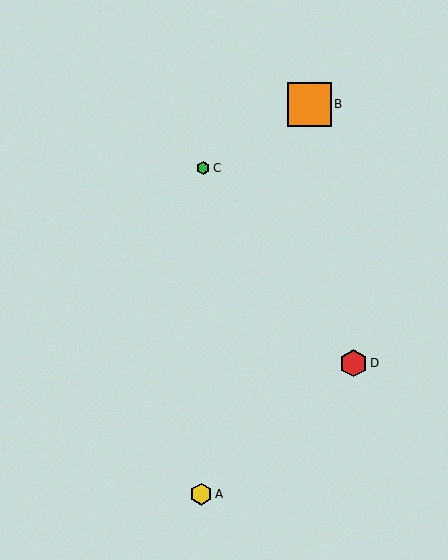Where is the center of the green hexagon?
The center of the green hexagon is at (203, 168).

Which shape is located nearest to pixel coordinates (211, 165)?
The green hexagon (labeled C) at (203, 168) is nearest to that location.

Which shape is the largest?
The orange square (labeled B) is the largest.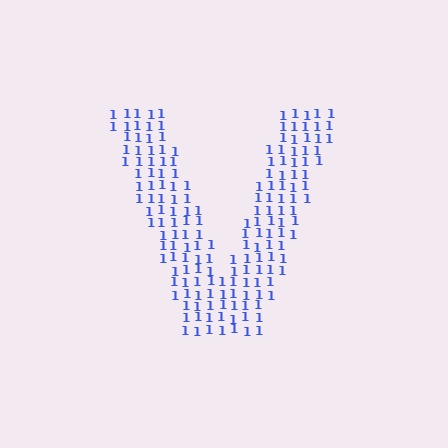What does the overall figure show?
The overall figure shows the letter V.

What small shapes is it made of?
It is made of small digit 1's.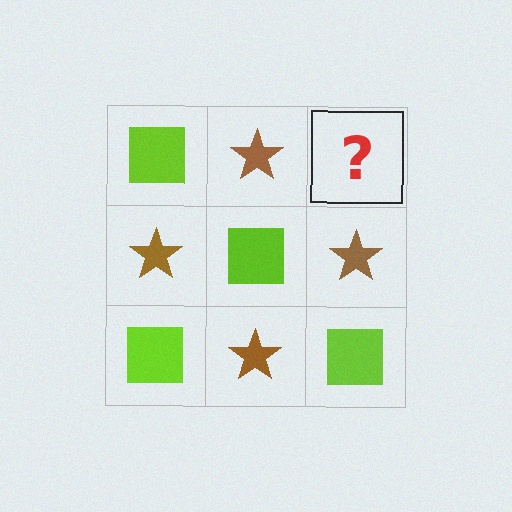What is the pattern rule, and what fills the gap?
The rule is that it alternates lime square and brown star in a checkerboard pattern. The gap should be filled with a lime square.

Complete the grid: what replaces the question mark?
The question mark should be replaced with a lime square.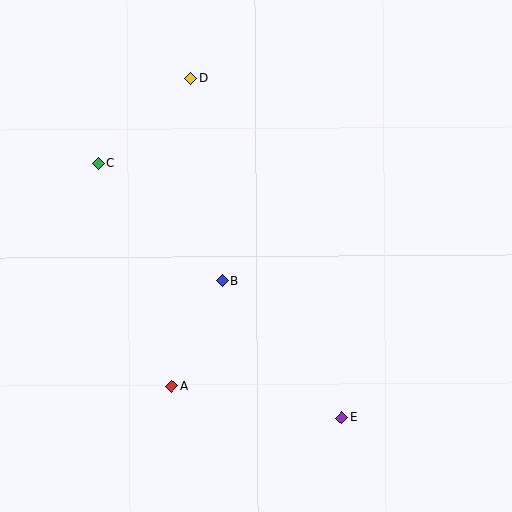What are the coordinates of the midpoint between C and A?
The midpoint between C and A is at (135, 275).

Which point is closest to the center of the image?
Point B at (223, 281) is closest to the center.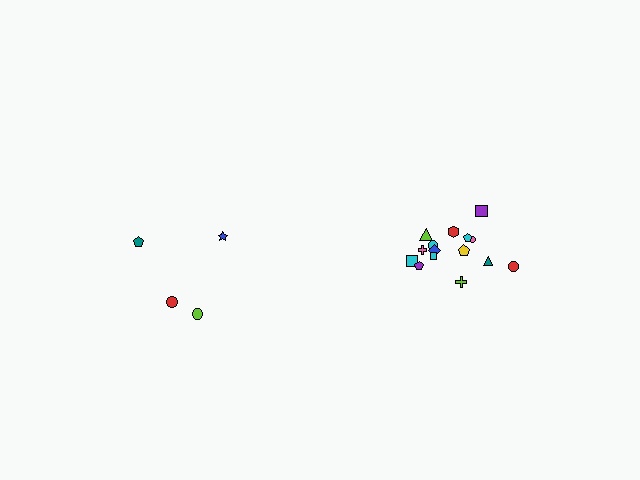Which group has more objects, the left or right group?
The right group.